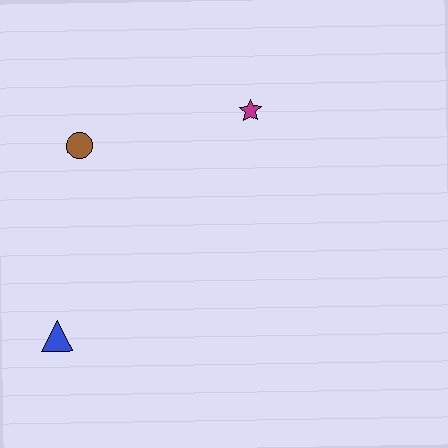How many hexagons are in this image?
There are no hexagons.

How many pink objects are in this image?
There are no pink objects.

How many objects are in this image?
There are 3 objects.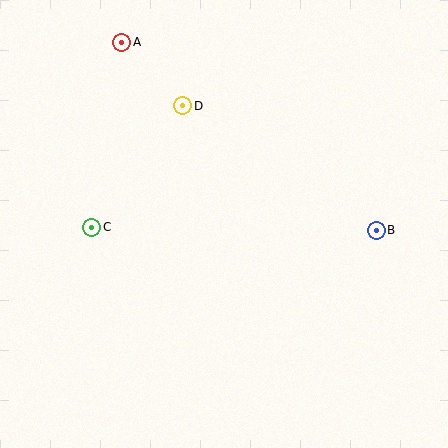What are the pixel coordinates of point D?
Point D is at (183, 106).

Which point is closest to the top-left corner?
Point A is closest to the top-left corner.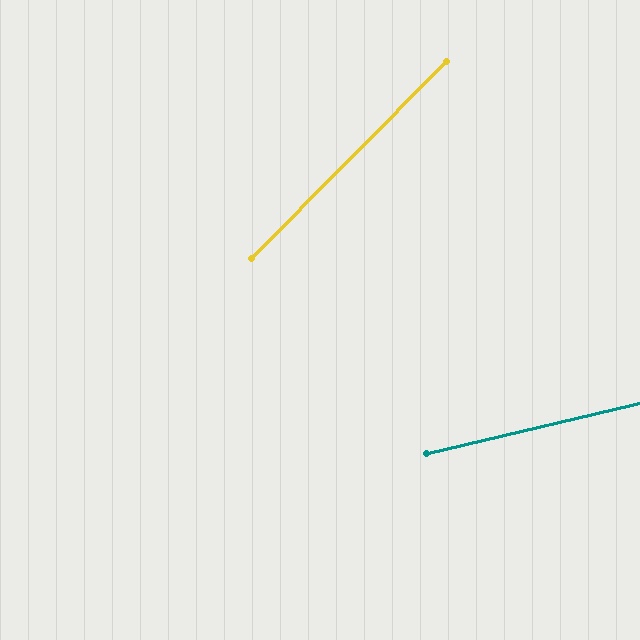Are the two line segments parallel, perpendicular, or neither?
Neither parallel nor perpendicular — they differ by about 32°.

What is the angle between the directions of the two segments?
Approximately 32 degrees.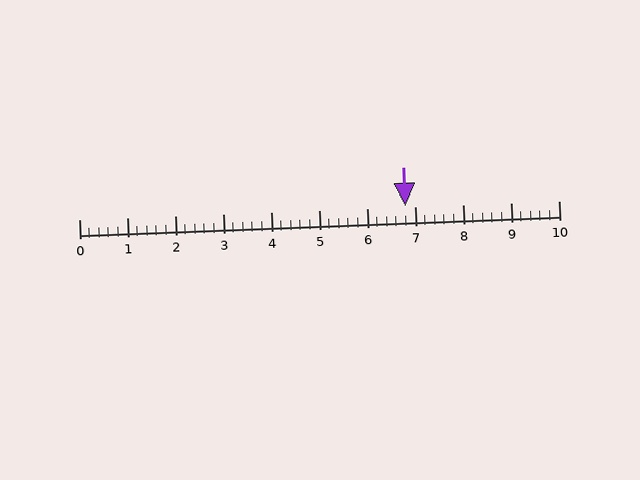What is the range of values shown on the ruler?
The ruler shows values from 0 to 10.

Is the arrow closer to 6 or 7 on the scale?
The arrow is closer to 7.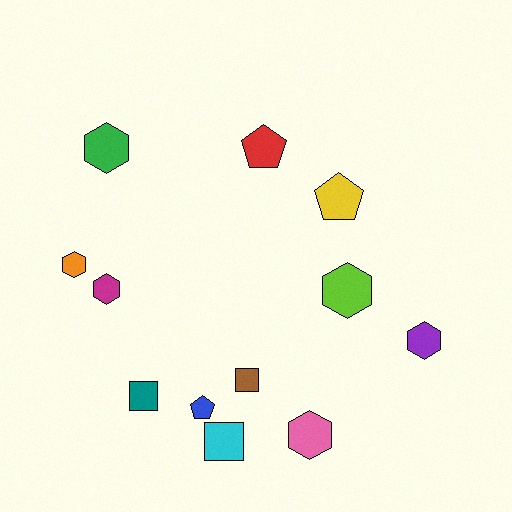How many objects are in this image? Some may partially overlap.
There are 12 objects.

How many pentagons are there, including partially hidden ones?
There are 3 pentagons.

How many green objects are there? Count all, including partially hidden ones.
There is 1 green object.